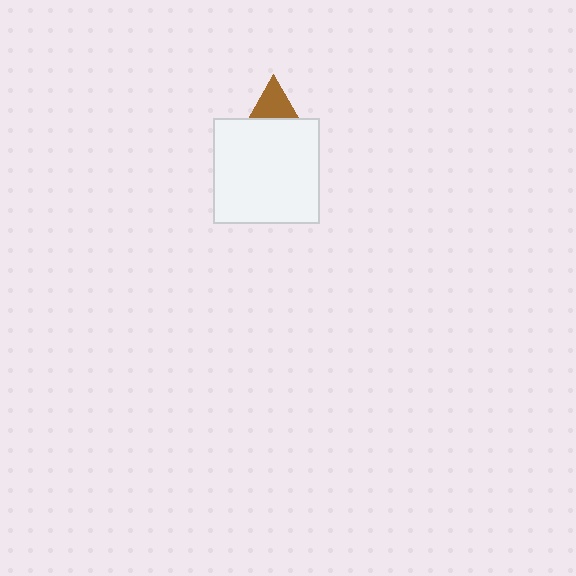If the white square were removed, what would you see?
You would see the complete brown triangle.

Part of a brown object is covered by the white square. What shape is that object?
It is a triangle.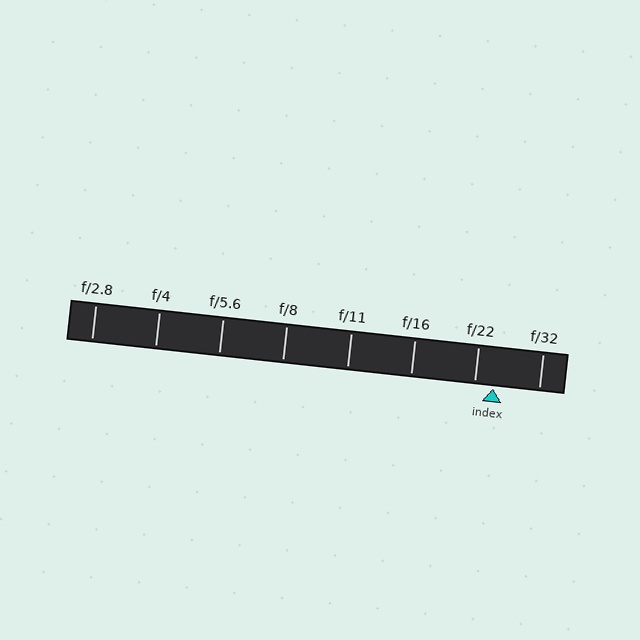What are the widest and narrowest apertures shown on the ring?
The widest aperture shown is f/2.8 and the narrowest is f/32.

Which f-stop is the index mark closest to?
The index mark is closest to f/22.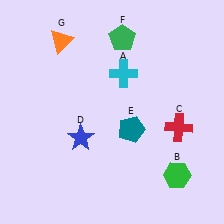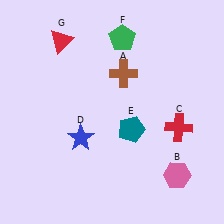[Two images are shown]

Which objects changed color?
A changed from cyan to brown. B changed from green to pink. G changed from orange to red.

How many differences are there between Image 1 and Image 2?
There are 3 differences between the two images.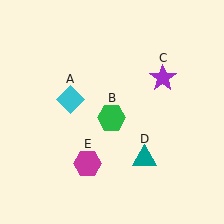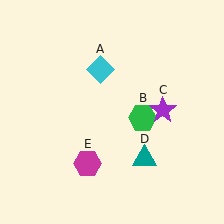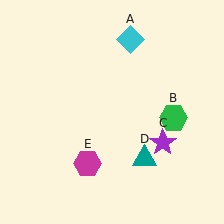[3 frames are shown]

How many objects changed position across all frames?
3 objects changed position: cyan diamond (object A), green hexagon (object B), purple star (object C).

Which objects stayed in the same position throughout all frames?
Teal triangle (object D) and magenta hexagon (object E) remained stationary.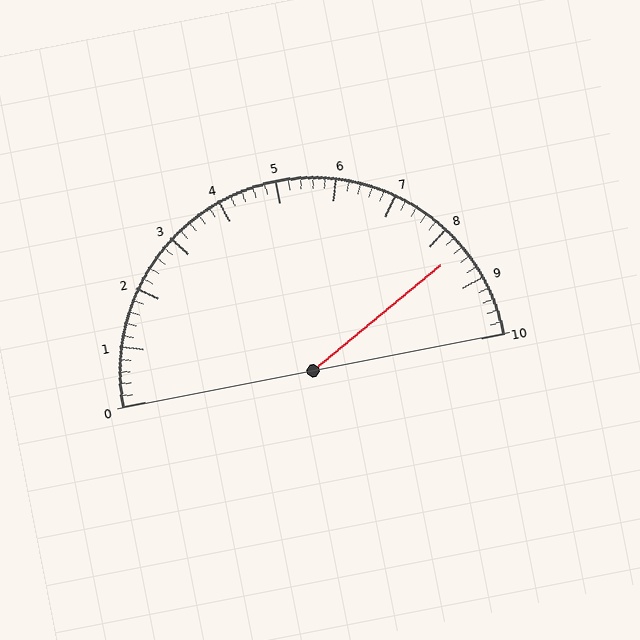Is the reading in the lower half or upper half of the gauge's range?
The reading is in the upper half of the range (0 to 10).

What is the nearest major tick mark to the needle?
The nearest major tick mark is 8.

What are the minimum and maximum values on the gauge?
The gauge ranges from 0 to 10.